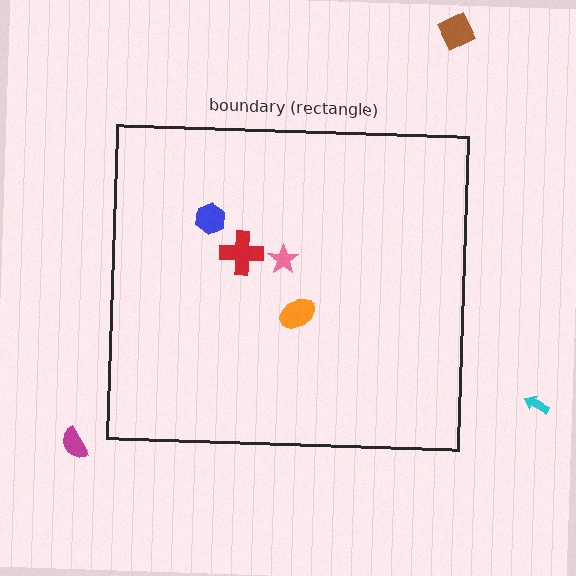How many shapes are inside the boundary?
4 inside, 3 outside.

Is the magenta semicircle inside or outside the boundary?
Outside.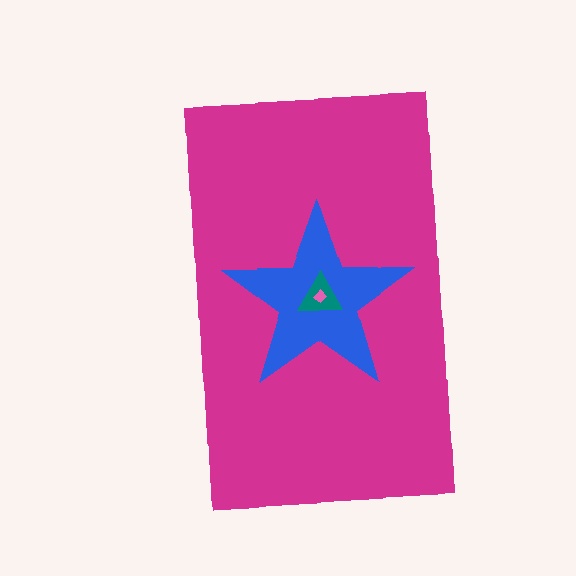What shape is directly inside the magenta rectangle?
The blue star.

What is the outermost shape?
The magenta rectangle.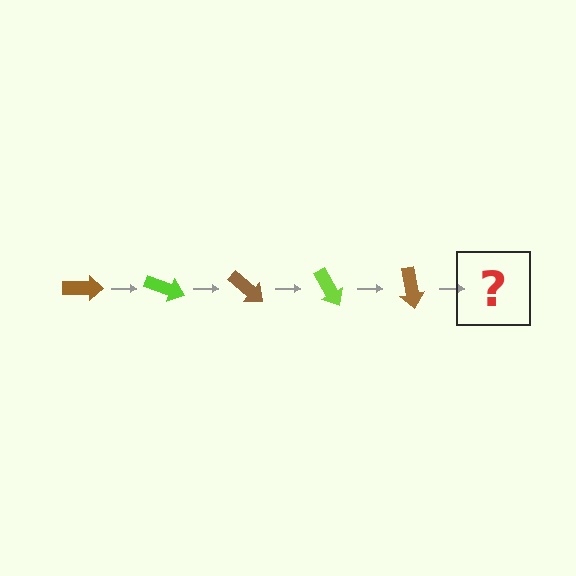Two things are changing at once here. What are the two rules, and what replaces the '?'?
The two rules are that it rotates 20 degrees each step and the color cycles through brown and lime. The '?' should be a lime arrow, rotated 100 degrees from the start.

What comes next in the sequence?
The next element should be a lime arrow, rotated 100 degrees from the start.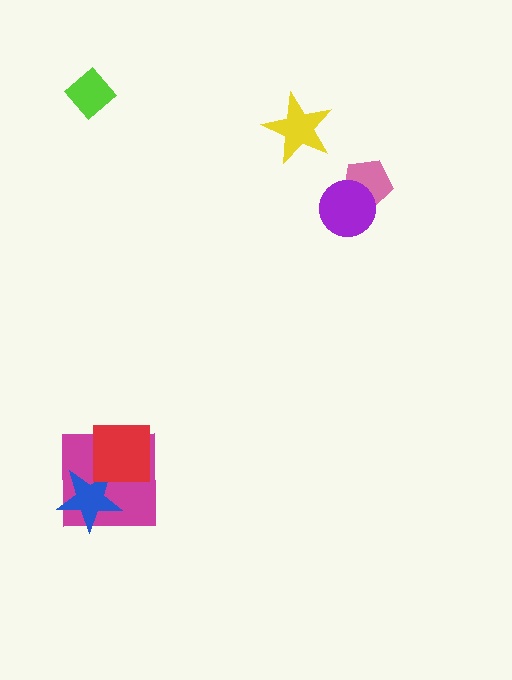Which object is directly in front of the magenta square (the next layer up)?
The blue star is directly in front of the magenta square.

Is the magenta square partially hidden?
Yes, it is partially covered by another shape.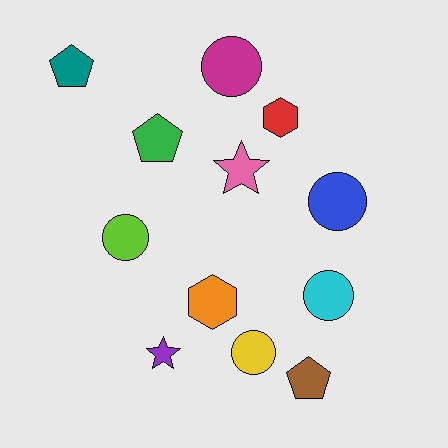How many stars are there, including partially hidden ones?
There are 2 stars.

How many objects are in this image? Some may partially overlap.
There are 12 objects.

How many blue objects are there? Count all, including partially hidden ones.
There is 1 blue object.